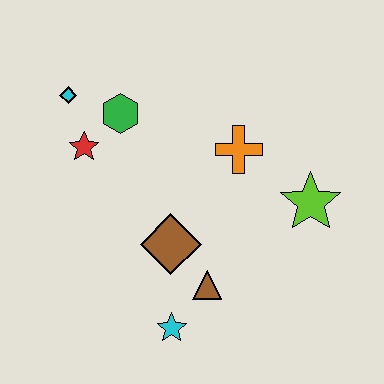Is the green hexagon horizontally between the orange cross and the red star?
Yes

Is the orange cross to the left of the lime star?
Yes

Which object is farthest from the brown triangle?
The cyan diamond is farthest from the brown triangle.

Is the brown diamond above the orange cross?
No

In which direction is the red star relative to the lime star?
The red star is to the left of the lime star.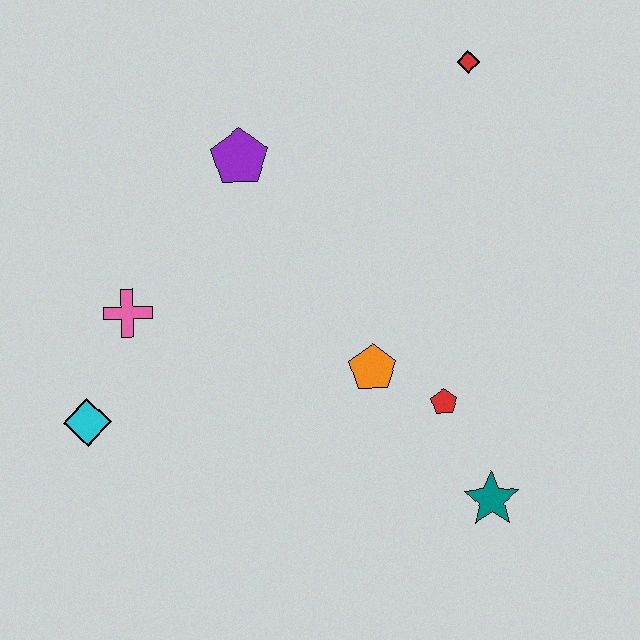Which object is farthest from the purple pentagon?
The teal star is farthest from the purple pentagon.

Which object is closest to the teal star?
The red pentagon is closest to the teal star.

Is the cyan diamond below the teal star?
No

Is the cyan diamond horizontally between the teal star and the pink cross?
No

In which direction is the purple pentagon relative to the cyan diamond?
The purple pentagon is above the cyan diamond.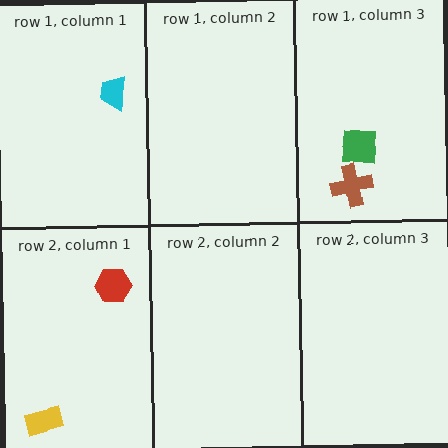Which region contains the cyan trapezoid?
The row 1, column 1 region.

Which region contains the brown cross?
The row 1, column 3 region.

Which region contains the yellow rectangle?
The row 2, column 1 region.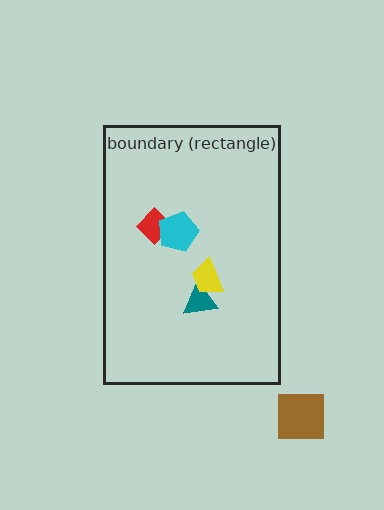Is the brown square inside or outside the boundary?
Outside.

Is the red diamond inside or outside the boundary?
Inside.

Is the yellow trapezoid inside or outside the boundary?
Inside.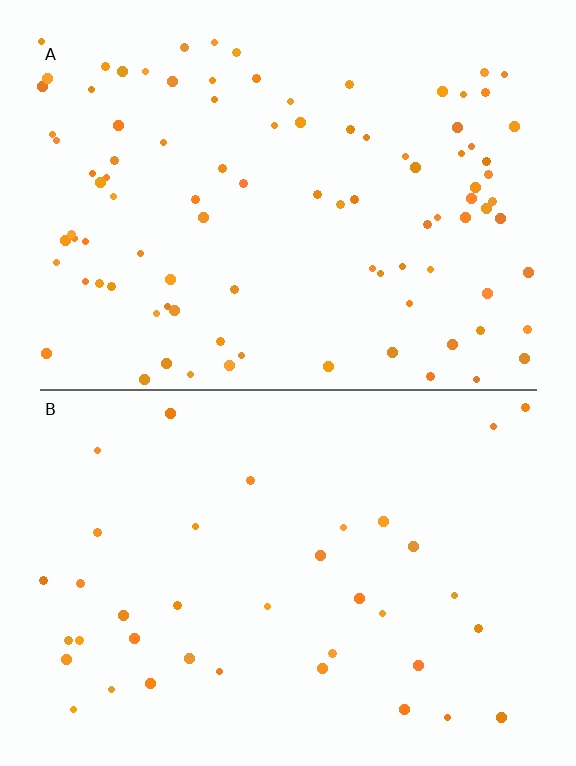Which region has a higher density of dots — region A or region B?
A (the top).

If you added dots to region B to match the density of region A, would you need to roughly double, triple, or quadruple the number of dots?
Approximately triple.